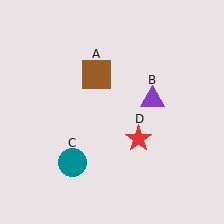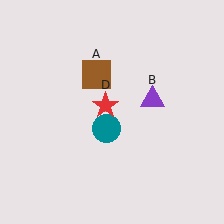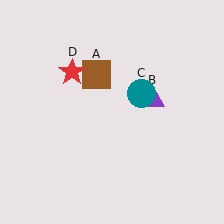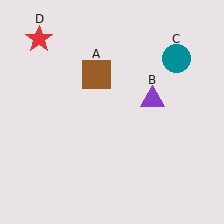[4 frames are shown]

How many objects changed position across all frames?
2 objects changed position: teal circle (object C), red star (object D).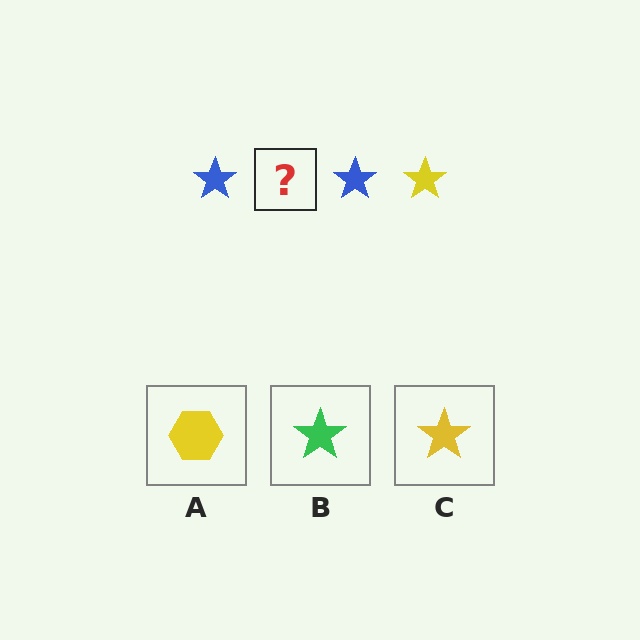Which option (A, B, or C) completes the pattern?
C.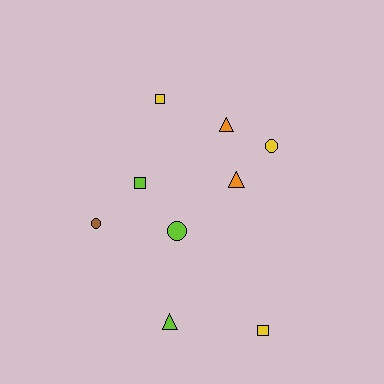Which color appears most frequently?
Lime, with 3 objects.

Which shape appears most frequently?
Square, with 3 objects.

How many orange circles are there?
There are no orange circles.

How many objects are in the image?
There are 9 objects.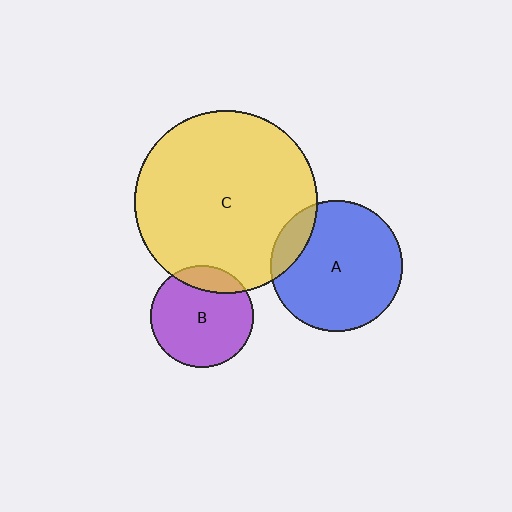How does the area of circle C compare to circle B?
Approximately 3.2 times.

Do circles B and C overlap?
Yes.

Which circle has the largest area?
Circle C (yellow).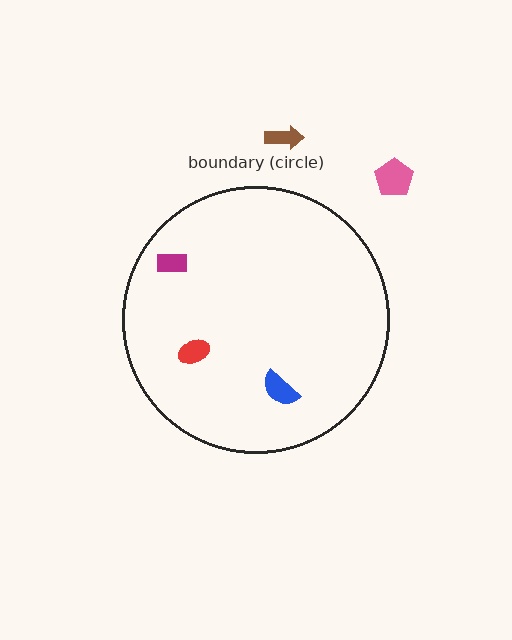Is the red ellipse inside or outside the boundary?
Inside.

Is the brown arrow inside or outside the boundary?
Outside.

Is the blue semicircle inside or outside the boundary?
Inside.